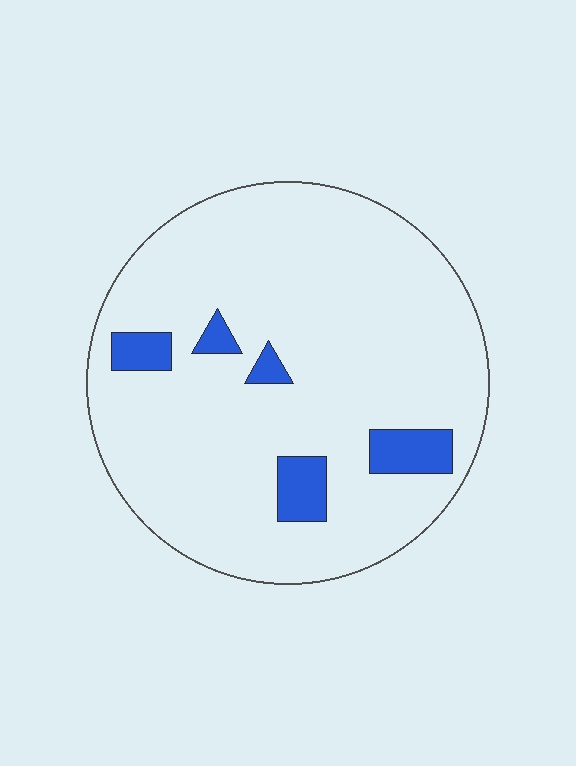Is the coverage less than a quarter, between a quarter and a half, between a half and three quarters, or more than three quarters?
Less than a quarter.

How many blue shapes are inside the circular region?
5.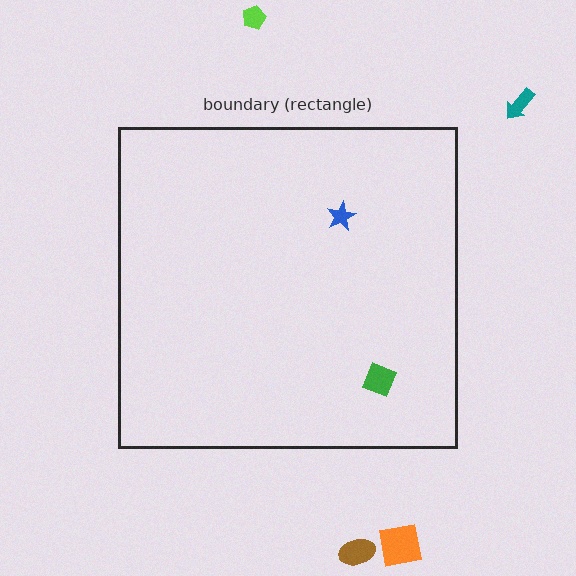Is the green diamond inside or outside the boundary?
Inside.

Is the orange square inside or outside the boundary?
Outside.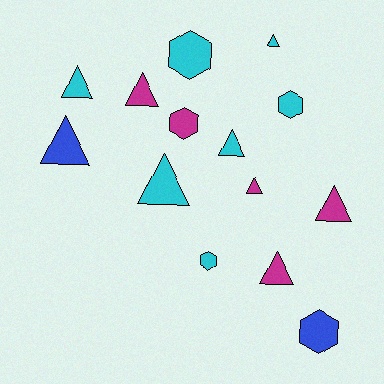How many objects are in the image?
There are 14 objects.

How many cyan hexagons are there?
There are 3 cyan hexagons.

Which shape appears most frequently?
Triangle, with 9 objects.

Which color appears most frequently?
Cyan, with 7 objects.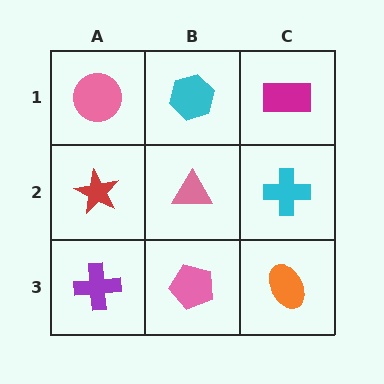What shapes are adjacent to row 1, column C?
A cyan cross (row 2, column C), a cyan hexagon (row 1, column B).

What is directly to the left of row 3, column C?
A pink pentagon.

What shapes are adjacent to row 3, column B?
A pink triangle (row 2, column B), a purple cross (row 3, column A), an orange ellipse (row 3, column C).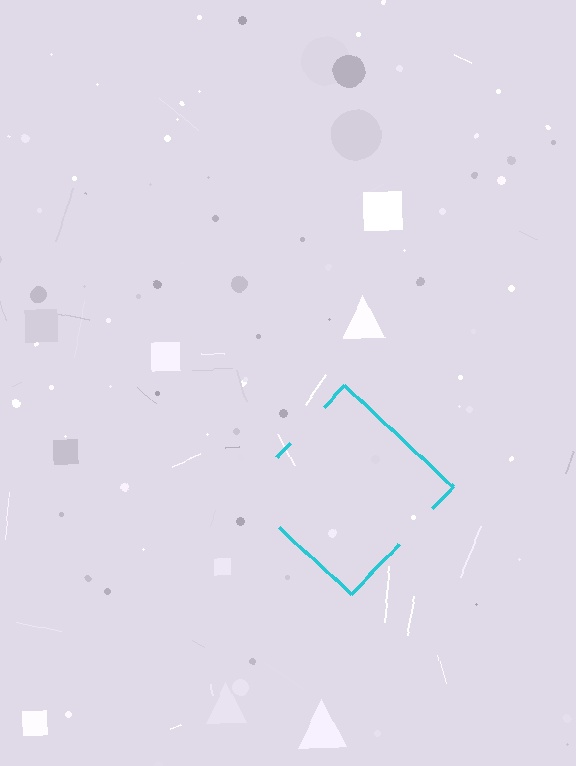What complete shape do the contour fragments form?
The contour fragments form a diamond.